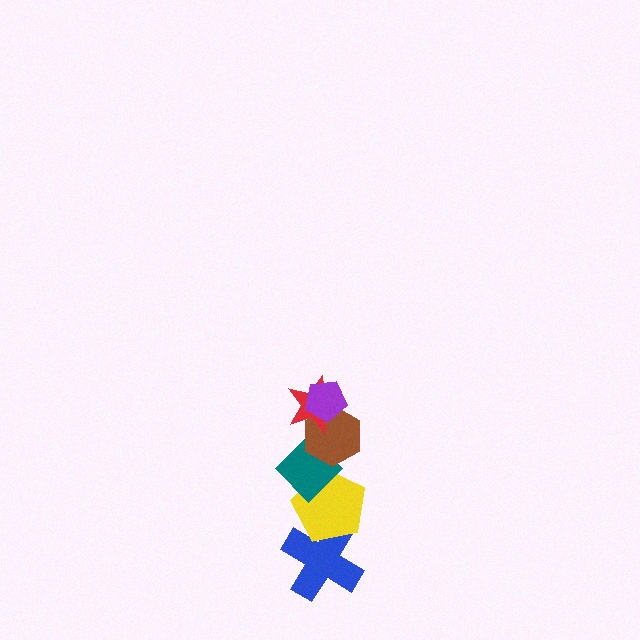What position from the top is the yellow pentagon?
The yellow pentagon is 5th from the top.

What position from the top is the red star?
The red star is 2nd from the top.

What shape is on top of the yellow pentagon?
The teal diamond is on top of the yellow pentagon.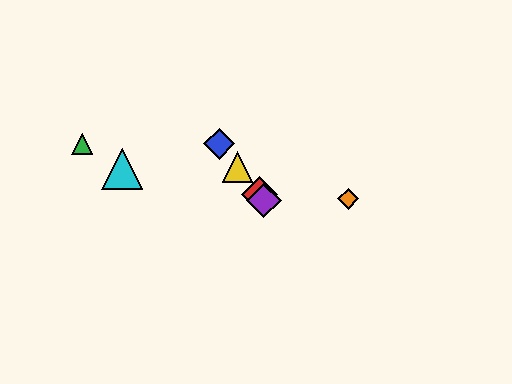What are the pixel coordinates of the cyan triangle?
The cyan triangle is at (122, 169).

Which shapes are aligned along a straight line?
The red diamond, the blue diamond, the yellow triangle, the purple diamond are aligned along a straight line.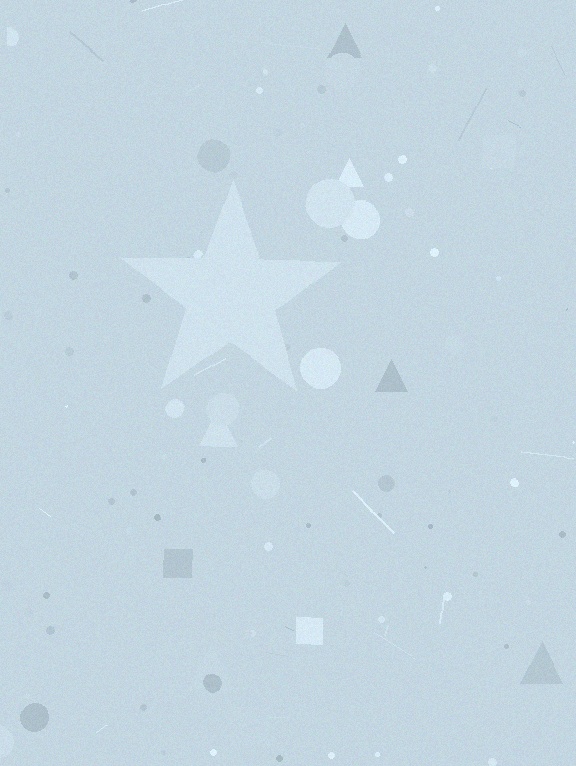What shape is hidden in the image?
A star is hidden in the image.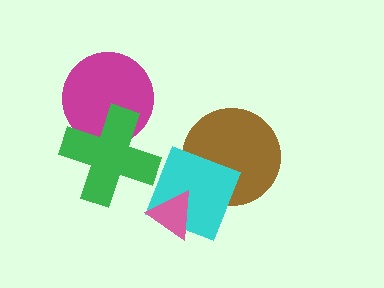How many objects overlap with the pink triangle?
1 object overlaps with the pink triangle.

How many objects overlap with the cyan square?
2 objects overlap with the cyan square.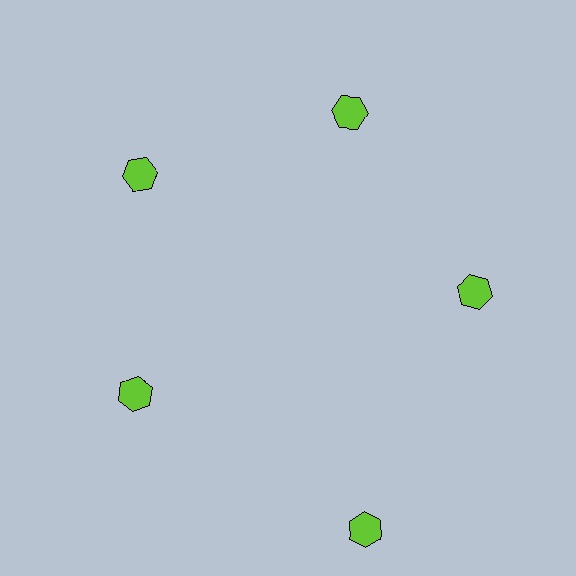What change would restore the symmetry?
The symmetry would be restored by moving it inward, back onto the ring so that all 5 hexagons sit at equal angles and equal distance from the center.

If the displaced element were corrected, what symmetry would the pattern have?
It would have 5-fold rotational symmetry — the pattern would map onto itself every 72 degrees.